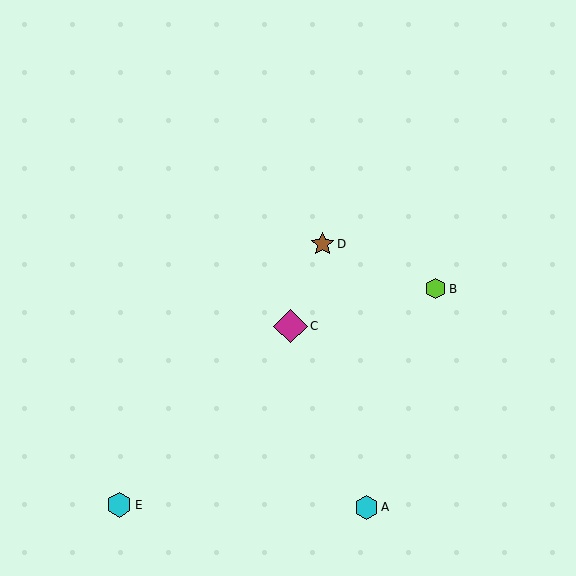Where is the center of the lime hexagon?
The center of the lime hexagon is at (435, 289).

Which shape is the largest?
The magenta diamond (labeled C) is the largest.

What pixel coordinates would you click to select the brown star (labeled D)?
Click at (323, 244) to select the brown star D.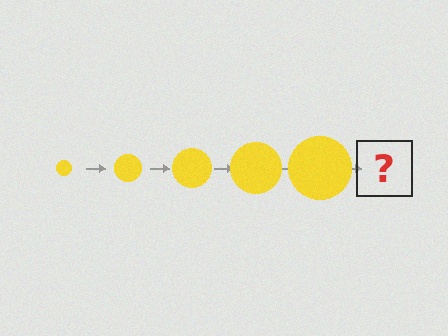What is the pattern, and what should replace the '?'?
The pattern is that the circle gets progressively larger each step. The '?' should be a yellow circle, larger than the previous one.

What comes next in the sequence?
The next element should be a yellow circle, larger than the previous one.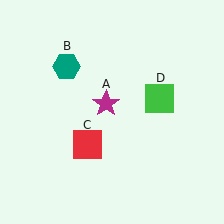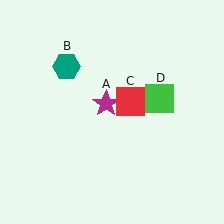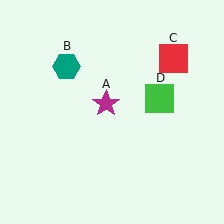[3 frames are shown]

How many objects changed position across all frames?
1 object changed position: red square (object C).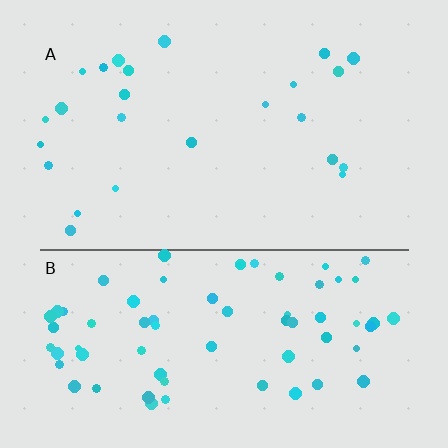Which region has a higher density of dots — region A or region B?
B (the bottom).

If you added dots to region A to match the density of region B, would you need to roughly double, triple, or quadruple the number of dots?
Approximately triple.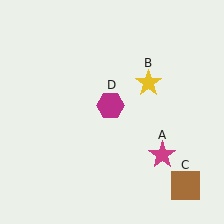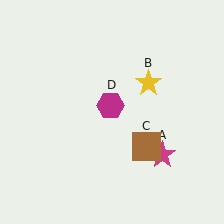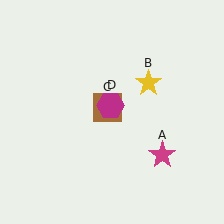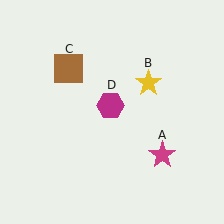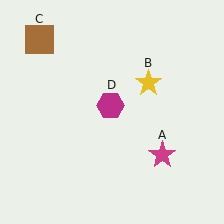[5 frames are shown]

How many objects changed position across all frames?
1 object changed position: brown square (object C).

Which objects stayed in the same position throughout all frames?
Magenta star (object A) and yellow star (object B) and magenta hexagon (object D) remained stationary.